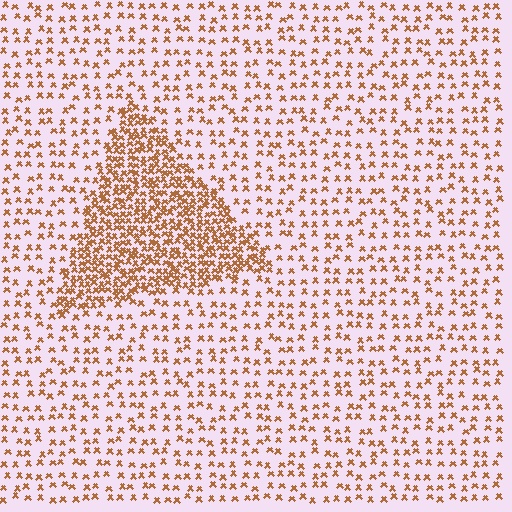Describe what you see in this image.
The image contains small brown elements arranged at two different densities. A triangle-shaped region is visible where the elements are more densely packed than the surrounding area.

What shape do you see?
I see a triangle.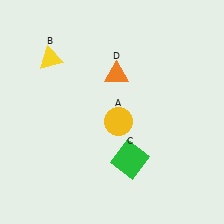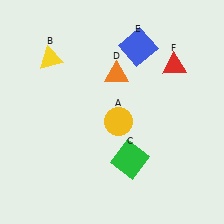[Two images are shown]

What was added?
A blue square (E), a red triangle (F) were added in Image 2.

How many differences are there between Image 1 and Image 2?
There are 2 differences between the two images.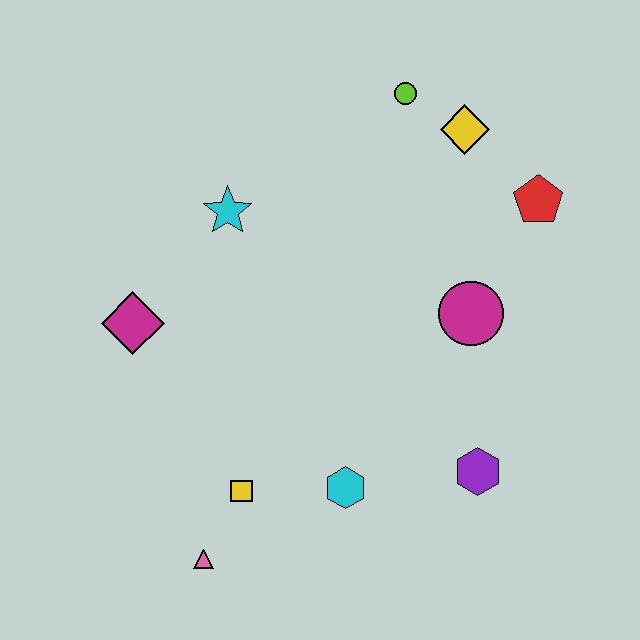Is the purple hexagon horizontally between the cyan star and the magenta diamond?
No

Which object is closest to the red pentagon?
The yellow diamond is closest to the red pentagon.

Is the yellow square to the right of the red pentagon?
No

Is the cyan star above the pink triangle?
Yes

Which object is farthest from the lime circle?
The pink triangle is farthest from the lime circle.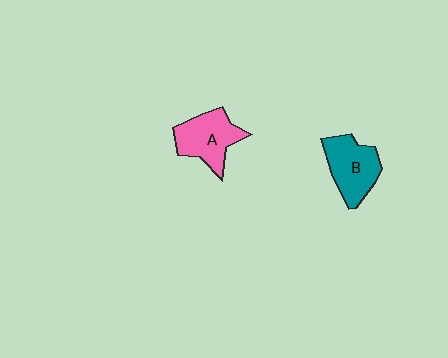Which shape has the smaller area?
Shape A (pink).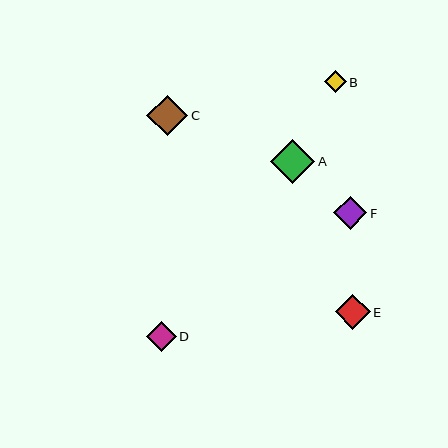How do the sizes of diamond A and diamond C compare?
Diamond A and diamond C are approximately the same size.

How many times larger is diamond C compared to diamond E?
Diamond C is approximately 1.2 times the size of diamond E.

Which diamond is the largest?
Diamond A is the largest with a size of approximately 44 pixels.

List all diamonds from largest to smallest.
From largest to smallest: A, C, E, F, D, B.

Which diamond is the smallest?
Diamond B is the smallest with a size of approximately 22 pixels.